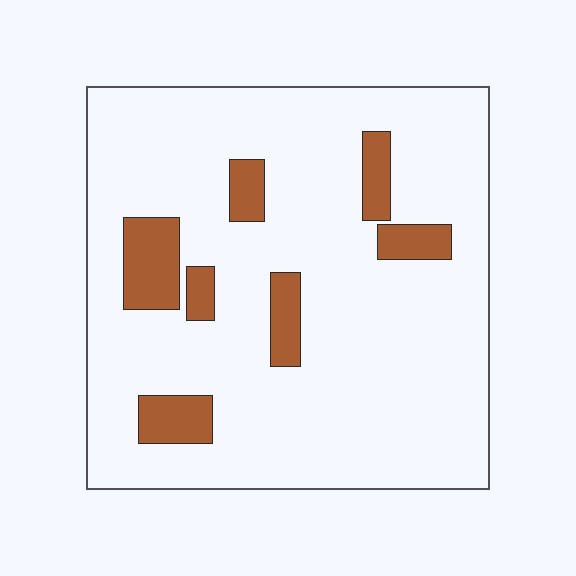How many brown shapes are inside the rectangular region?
7.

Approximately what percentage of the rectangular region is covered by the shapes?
Approximately 15%.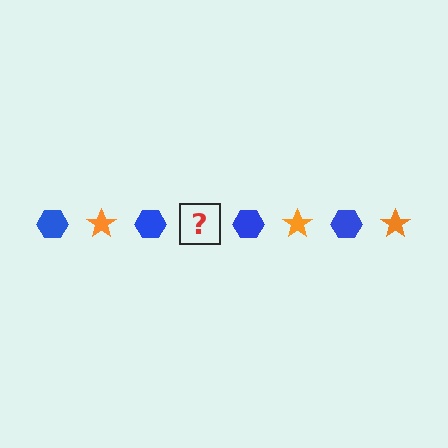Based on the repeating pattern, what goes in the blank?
The blank should be an orange star.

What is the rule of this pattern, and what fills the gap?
The rule is that the pattern alternates between blue hexagon and orange star. The gap should be filled with an orange star.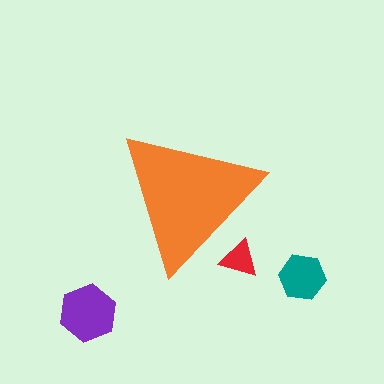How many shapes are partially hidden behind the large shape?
1 shape is partially hidden.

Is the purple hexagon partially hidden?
No, the purple hexagon is fully visible.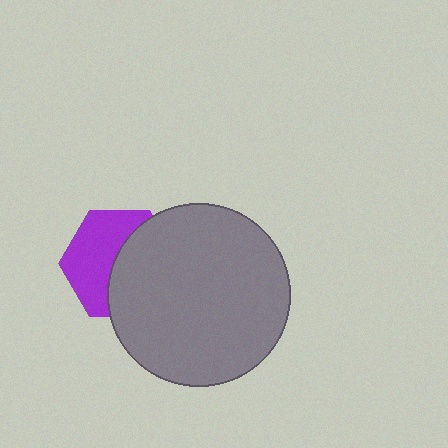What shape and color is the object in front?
The object in front is a gray circle.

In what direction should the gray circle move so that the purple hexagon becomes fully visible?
The gray circle should move right. That is the shortest direction to clear the overlap and leave the purple hexagon fully visible.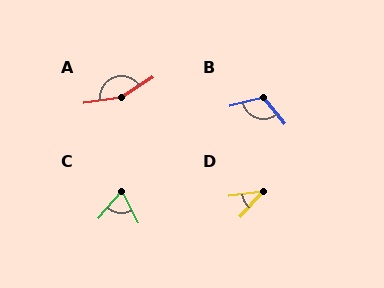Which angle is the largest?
A, at approximately 155 degrees.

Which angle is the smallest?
D, at approximately 40 degrees.